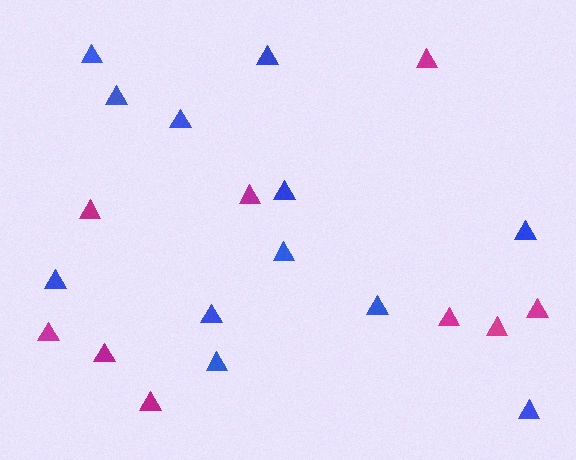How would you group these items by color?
There are 2 groups: one group of magenta triangles (9) and one group of blue triangles (12).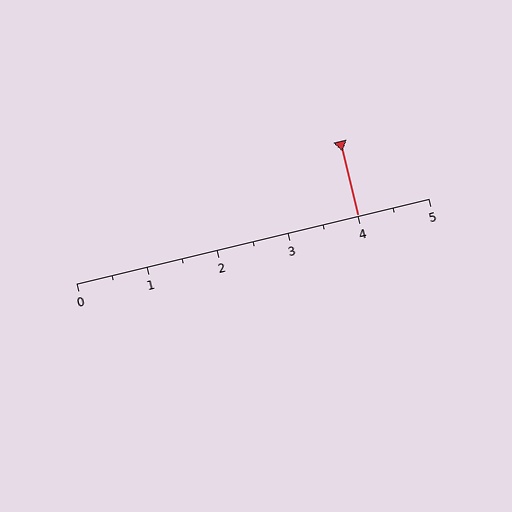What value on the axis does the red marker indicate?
The marker indicates approximately 4.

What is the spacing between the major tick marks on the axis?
The major ticks are spaced 1 apart.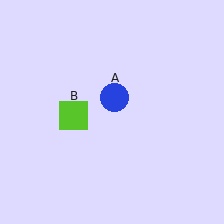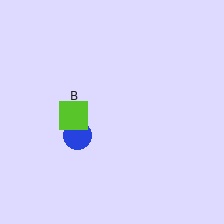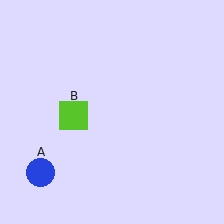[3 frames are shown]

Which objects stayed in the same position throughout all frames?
Lime square (object B) remained stationary.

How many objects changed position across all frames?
1 object changed position: blue circle (object A).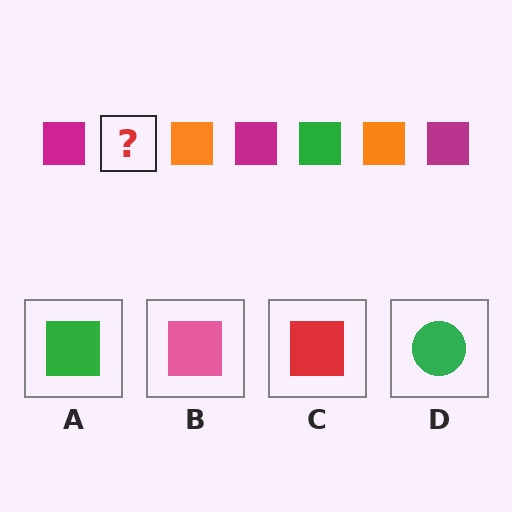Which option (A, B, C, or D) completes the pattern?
A.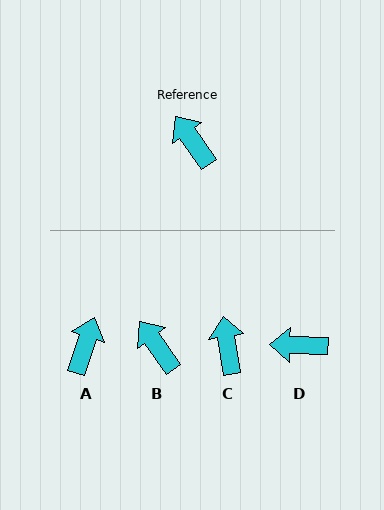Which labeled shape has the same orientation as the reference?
B.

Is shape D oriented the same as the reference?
No, it is off by about 53 degrees.